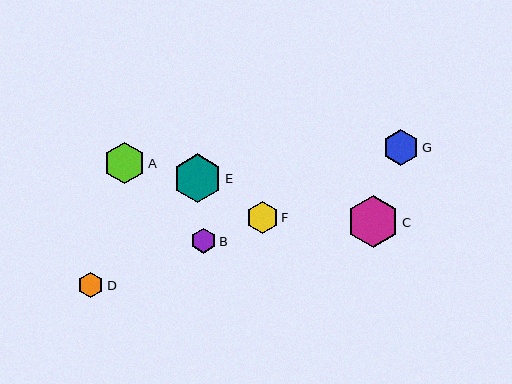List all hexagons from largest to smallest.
From largest to smallest: C, E, A, G, F, D, B.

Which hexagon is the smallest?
Hexagon B is the smallest with a size of approximately 25 pixels.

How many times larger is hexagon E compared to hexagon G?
Hexagon E is approximately 1.4 times the size of hexagon G.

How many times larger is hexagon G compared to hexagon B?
Hexagon G is approximately 1.5 times the size of hexagon B.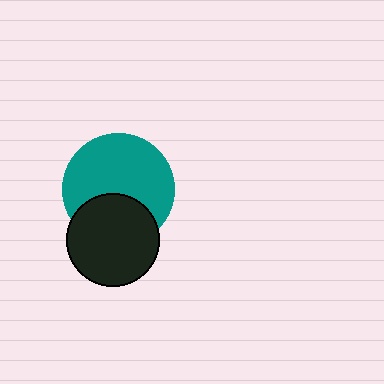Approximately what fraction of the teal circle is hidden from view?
Roughly 33% of the teal circle is hidden behind the black circle.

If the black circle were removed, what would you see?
You would see the complete teal circle.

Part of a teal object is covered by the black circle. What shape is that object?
It is a circle.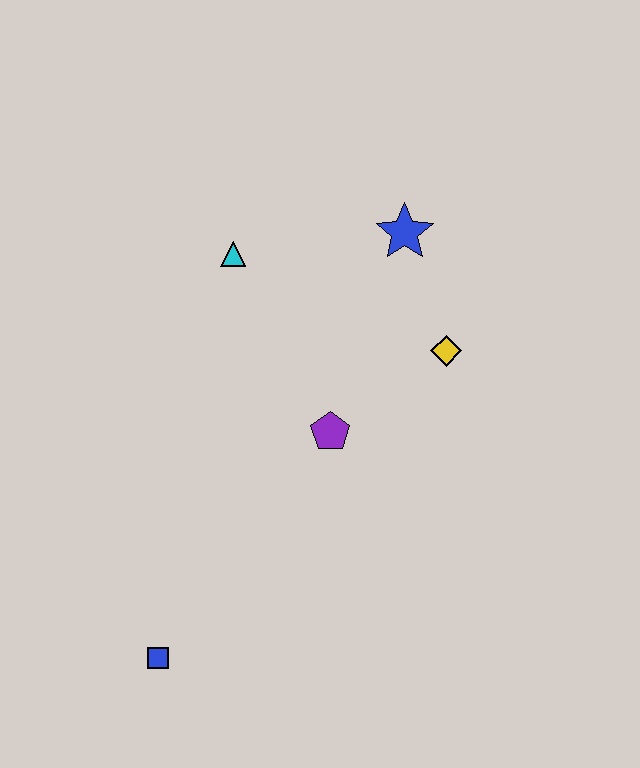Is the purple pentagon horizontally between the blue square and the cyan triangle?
No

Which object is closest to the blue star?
The yellow diamond is closest to the blue star.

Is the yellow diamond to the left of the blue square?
No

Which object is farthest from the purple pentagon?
The blue square is farthest from the purple pentagon.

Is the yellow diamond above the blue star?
No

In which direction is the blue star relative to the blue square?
The blue star is above the blue square.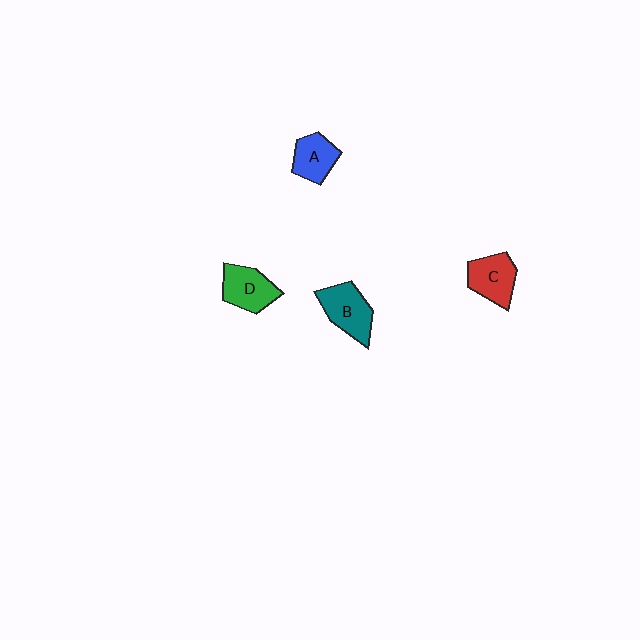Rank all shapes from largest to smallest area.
From largest to smallest: B (teal), D (green), C (red), A (blue).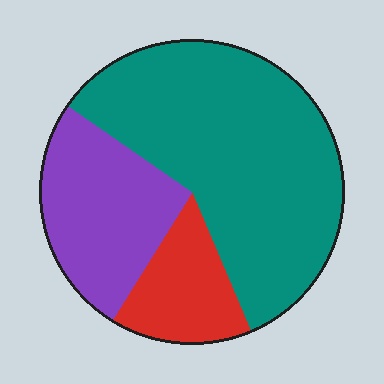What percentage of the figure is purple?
Purple covers around 25% of the figure.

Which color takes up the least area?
Red, at roughly 15%.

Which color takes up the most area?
Teal, at roughly 60%.